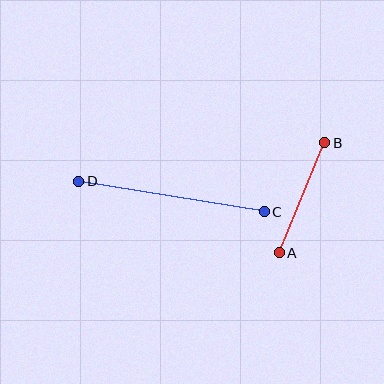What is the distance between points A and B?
The distance is approximately 119 pixels.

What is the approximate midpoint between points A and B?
The midpoint is at approximately (302, 198) pixels.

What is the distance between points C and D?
The distance is approximately 188 pixels.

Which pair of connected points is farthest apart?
Points C and D are farthest apart.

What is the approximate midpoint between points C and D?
The midpoint is at approximately (172, 197) pixels.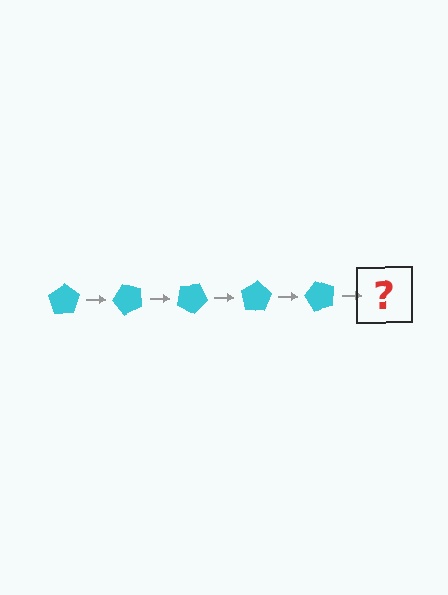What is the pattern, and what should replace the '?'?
The pattern is that the pentagon rotates 50 degrees each step. The '?' should be a cyan pentagon rotated 250 degrees.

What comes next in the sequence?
The next element should be a cyan pentagon rotated 250 degrees.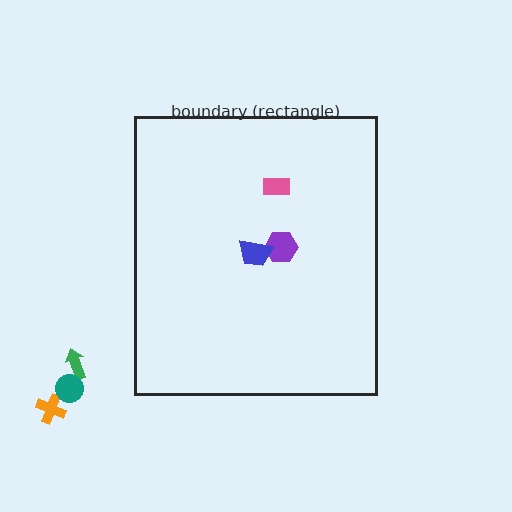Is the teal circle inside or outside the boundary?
Outside.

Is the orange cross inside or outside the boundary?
Outside.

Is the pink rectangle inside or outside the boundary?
Inside.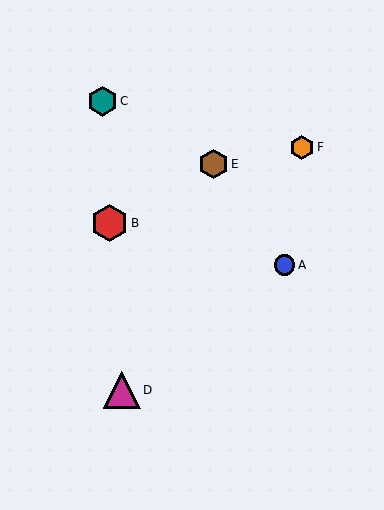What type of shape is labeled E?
Shape E is a brown hexagon.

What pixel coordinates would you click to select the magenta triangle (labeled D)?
Click at (122, 390) to select the magenta triangle D.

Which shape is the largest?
The red hexagon (labeled B) is the largest.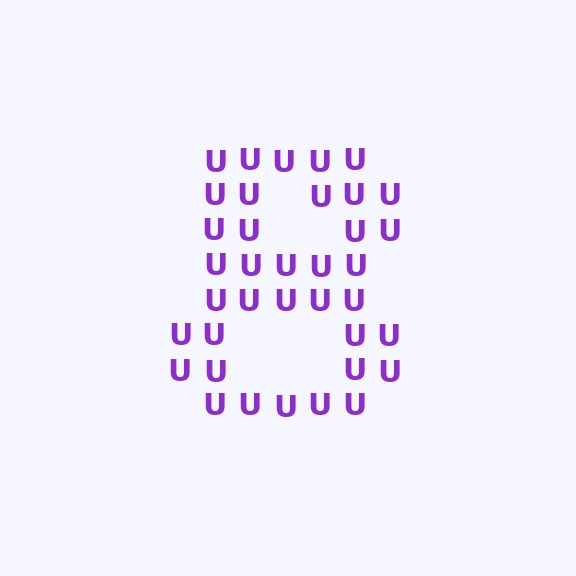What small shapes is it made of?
It is made of small letter U's.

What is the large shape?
The large shape is the digit 8.